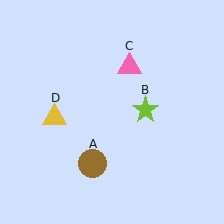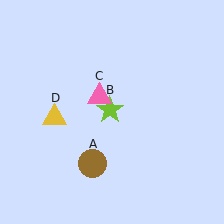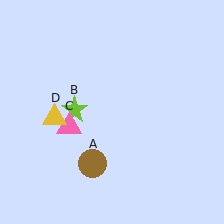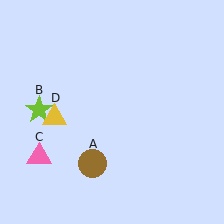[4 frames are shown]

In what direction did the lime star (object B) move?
The lime star (object B) moved left.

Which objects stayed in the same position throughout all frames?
Brown circle (object A) and yellow triangle (object D) remained stationary.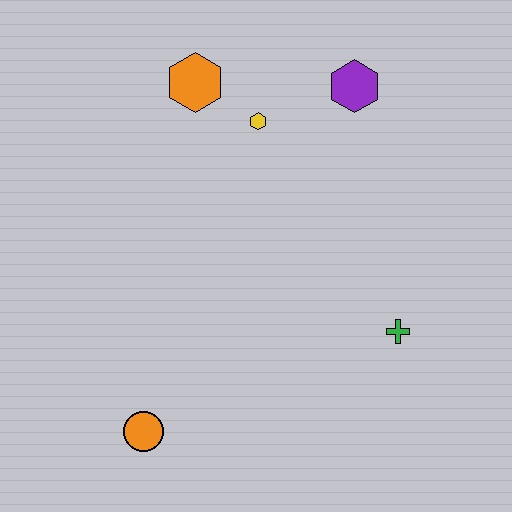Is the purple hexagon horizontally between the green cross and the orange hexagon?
Yes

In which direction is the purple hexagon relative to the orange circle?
The purple hexagon is above the orange circle.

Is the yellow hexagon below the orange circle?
No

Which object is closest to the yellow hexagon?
The orange hexagon is closest to the yellow hexagon.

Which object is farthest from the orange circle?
The purple hexagon is farthest from the orange circle.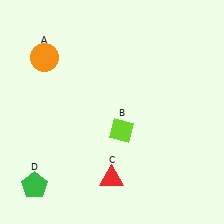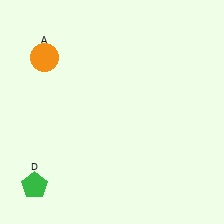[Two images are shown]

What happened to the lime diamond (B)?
The lime diamond (B) was removed in Image 2. It was in the bottom-right area of Image 1.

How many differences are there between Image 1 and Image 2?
There are 2 differences between the two images.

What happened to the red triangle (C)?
The red triangle (C) was removed in Image 2. It was in the bottom-left area of Image 1.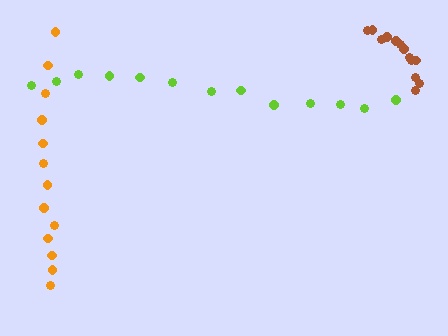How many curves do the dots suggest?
There are 3 distinct paths.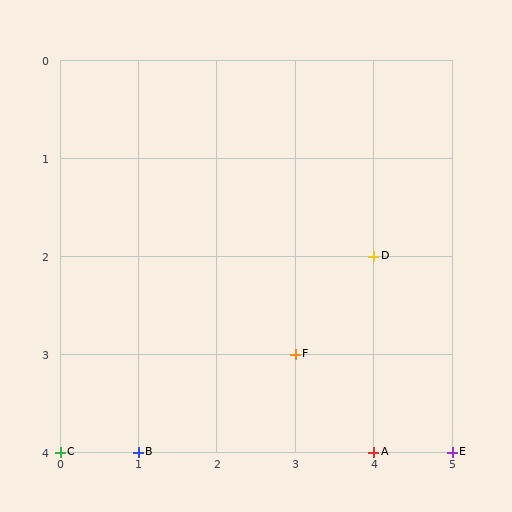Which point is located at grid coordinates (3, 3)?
Point F is at (3, 3).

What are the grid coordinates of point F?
Point F is at grid coordinates (3, 3).